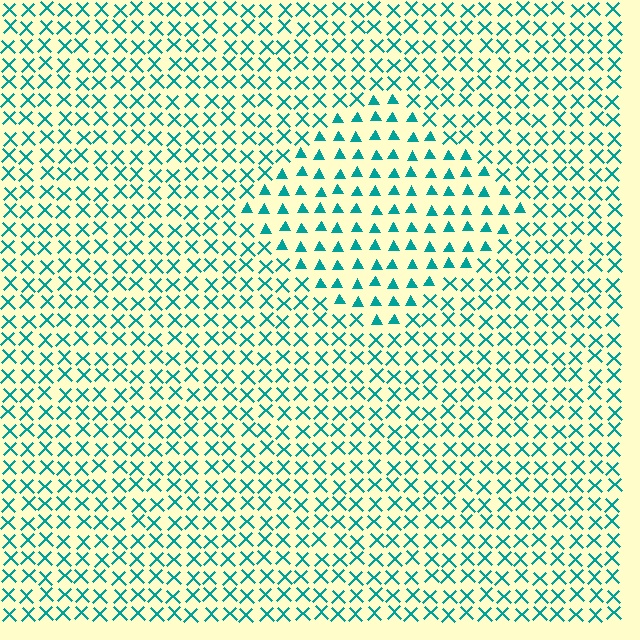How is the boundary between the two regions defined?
The boundary is defined by a change in element shape: triangles inside vs. X marks outside. All elements share the same color and spacing.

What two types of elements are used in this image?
The image uses triangles inside the diamond region and X marks outside it.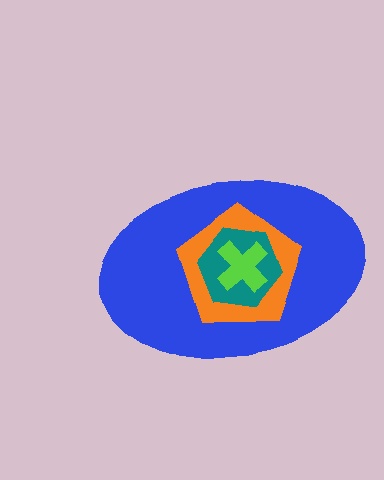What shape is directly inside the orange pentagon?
The teal hexagon.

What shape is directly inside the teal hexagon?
The lime cross.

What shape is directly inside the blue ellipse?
The orange pentagon.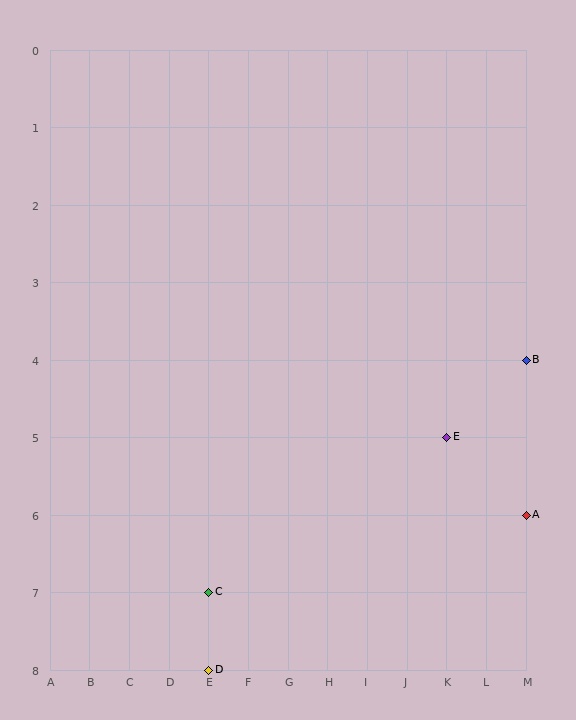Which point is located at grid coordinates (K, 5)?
Point E is at (K, 5).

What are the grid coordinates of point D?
Point D is at grid coordinates (E, 8).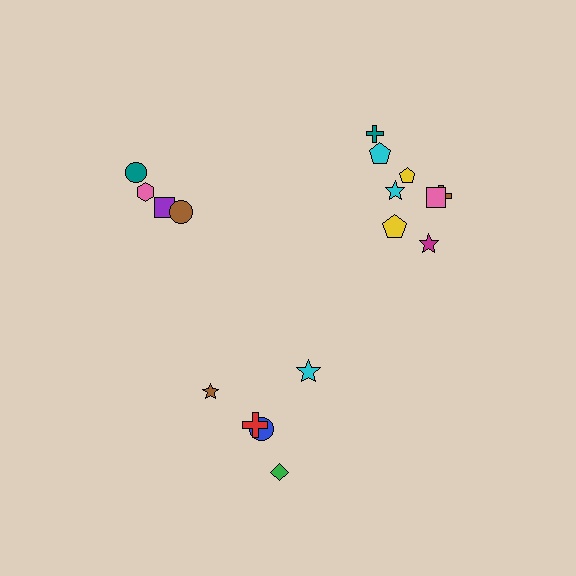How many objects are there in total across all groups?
There are 17 objects.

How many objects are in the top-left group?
There are 4 objects.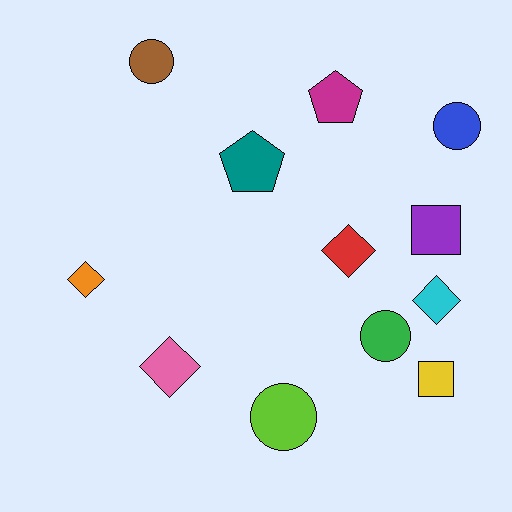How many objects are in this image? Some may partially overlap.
There are 12 objects.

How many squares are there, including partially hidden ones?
There are 2 squares.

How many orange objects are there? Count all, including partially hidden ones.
There is 1 orange object.